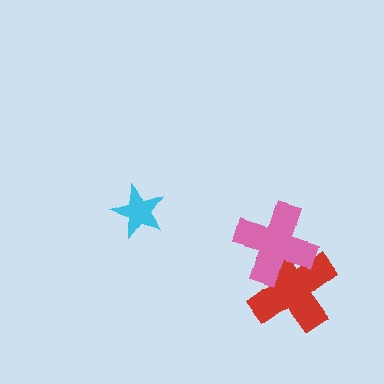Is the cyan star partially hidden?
No, no other shape covers it.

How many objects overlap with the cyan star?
0 objects overlap with the cyan star.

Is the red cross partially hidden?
Yes, it is partially covered by another shape.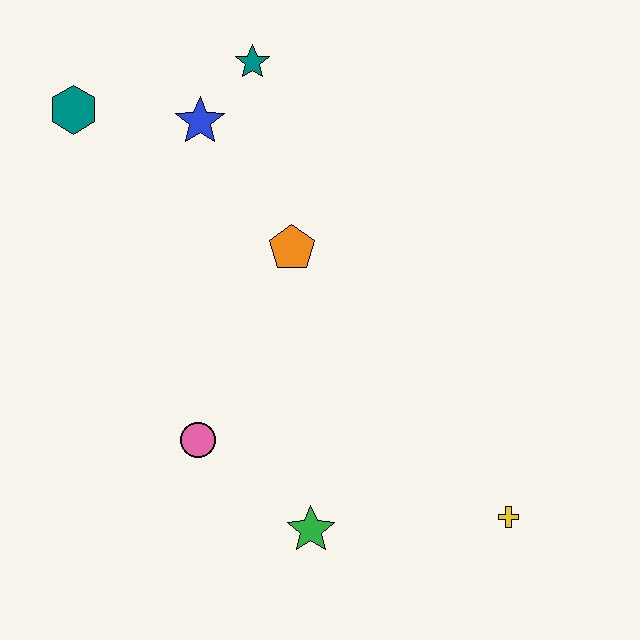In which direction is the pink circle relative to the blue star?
The pink circle is below the blue star.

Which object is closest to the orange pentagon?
The blue star is closest to the orange pentagon.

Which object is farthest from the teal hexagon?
The yellow cross is farthest from the teal hexagon.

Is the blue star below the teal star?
Yes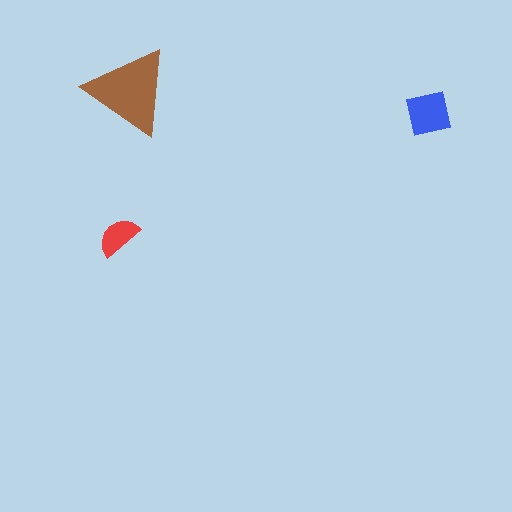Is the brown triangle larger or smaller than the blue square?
Larger.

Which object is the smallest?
The red semicircle.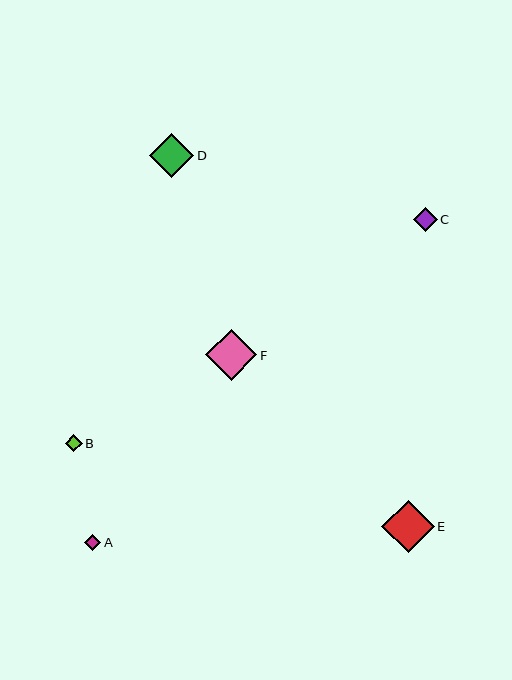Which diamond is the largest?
Diamond E is the largest with a size of approximately 53 pixels.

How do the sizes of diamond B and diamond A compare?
Diamond B and diamond A are approximately the same size.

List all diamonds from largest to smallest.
From largest to smallest: E, F, D, C, B, A.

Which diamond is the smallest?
Diamond A is the smallest with a size of approximately 16 pixels.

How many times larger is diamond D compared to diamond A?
Diamond D is approximately 2.7 times the size of diamond A.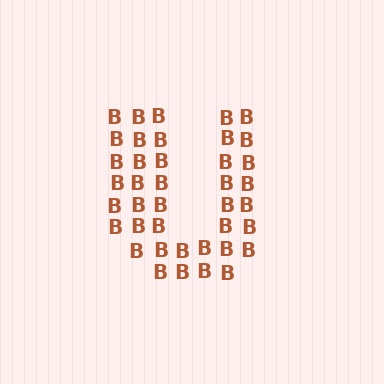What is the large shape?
The large shape is the letter U.